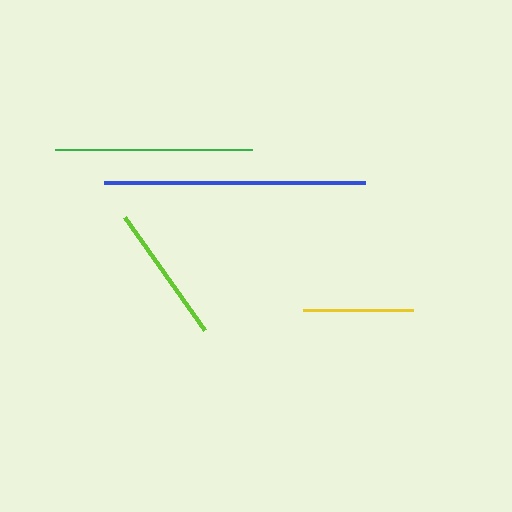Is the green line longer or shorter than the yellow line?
The green line is longer than the yellow line.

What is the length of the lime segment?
The lime segment is approximately 139 pixels long.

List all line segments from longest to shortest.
From longest to shortest: blue, green, lime, yellow.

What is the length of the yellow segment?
The yellow segment is approximately 110 pixels long.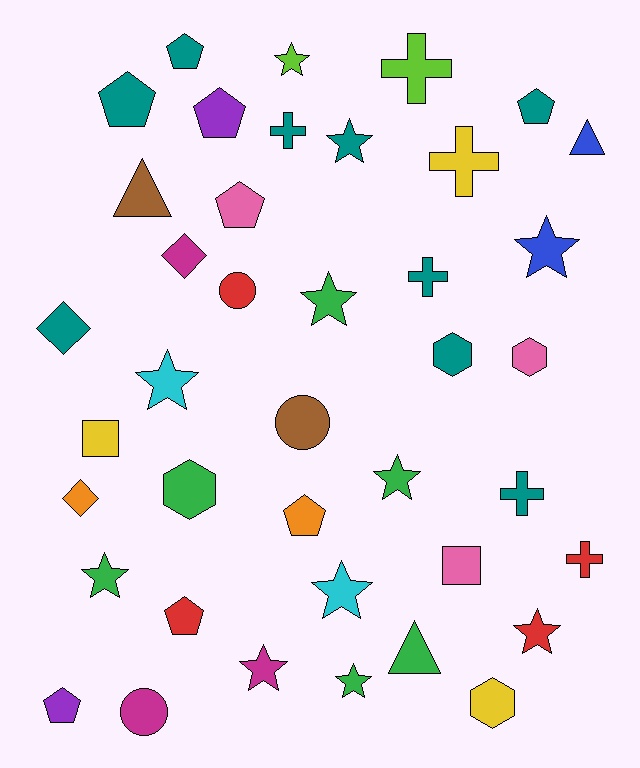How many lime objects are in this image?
There are 2 lime objects.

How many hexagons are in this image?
There are 4 hexagons.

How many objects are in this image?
There are 40 objects.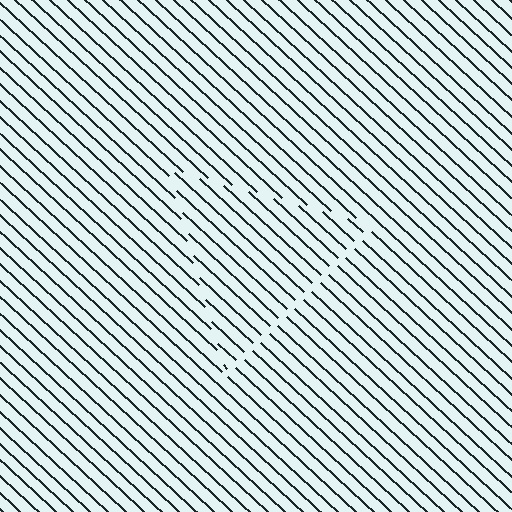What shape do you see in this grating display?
An illusory triangle. The interior of the shape contains the same grating, shifted by half a period — the contour is defined by the phase discontinuity where line-ends from the inner and outer gratings abut.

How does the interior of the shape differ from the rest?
The interior of the shape contains the same grating, shifted by half a period — the contour is defined by the phase discontinuity where line-ends from the inner and outer gratings abut.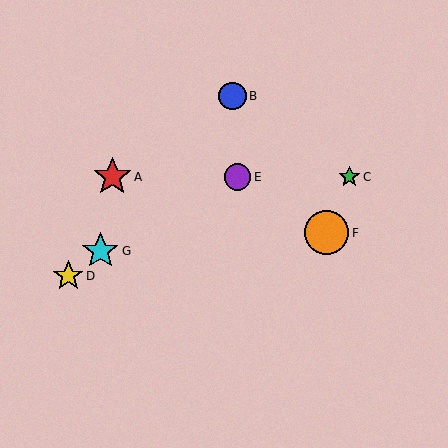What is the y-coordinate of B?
Object B is at y≈96.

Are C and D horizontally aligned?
No, C is at y≈177 and D is at y≈276.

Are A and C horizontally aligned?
Yes, both are at y≈177.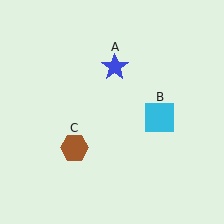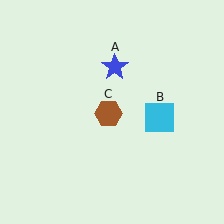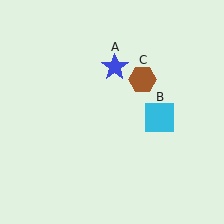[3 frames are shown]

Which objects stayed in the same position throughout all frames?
Blue star (object A) and cyan square (object B) remained stationary.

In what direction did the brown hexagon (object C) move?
The brown hexagon (object C) moved up and to the right.